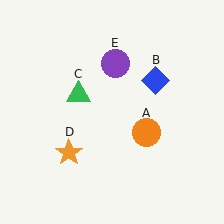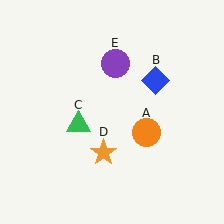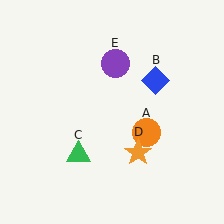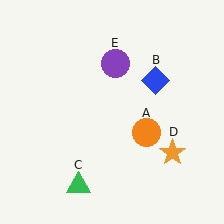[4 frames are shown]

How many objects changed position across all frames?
2 objects changed position: green triangle (object C), orange star (object D).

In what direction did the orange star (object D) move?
The orange star (object D) moved right.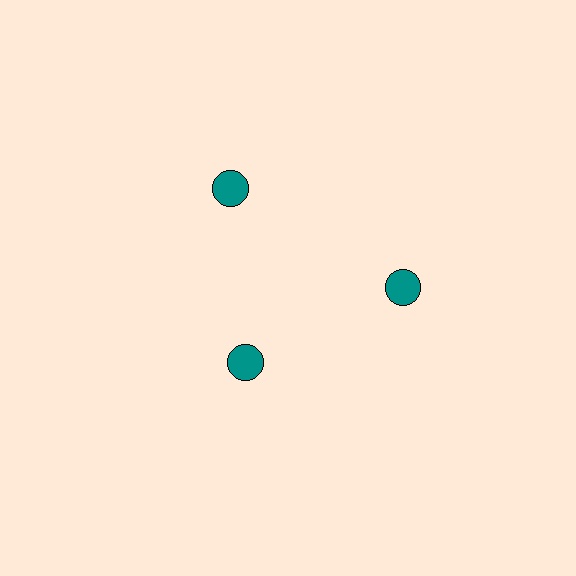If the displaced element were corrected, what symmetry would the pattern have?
It would have 3-fold rotational symmetry — the pattern would map onto itself every 120 degrees.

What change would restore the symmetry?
The symmetry would be restored by moving it outward, back onto the ring so that all 3 circles sit at equal angles and equal distance from the center.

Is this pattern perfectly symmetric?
No. The 3 teal circles are arranged in a ring, but one element near the 7 o'clock position is pulled inward toward the center, breaking the 3-fold rotational symmetry.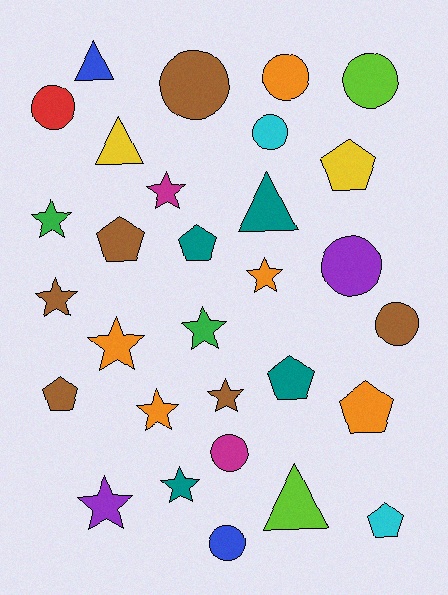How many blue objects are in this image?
There are 2 blue objects.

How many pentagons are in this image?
There are 7 pentagons.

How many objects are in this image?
There are 30 objects.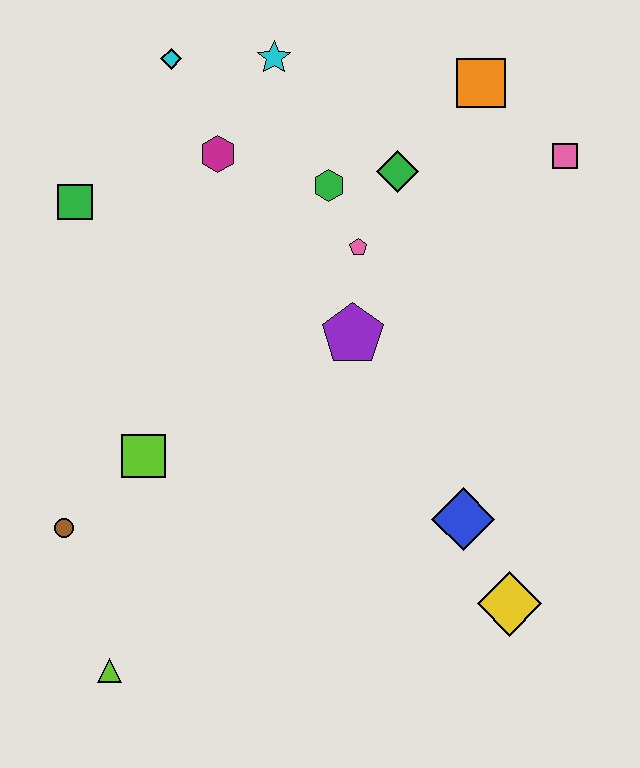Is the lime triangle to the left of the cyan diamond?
Yes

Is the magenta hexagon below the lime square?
No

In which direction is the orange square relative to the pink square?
The orange square is to the left of the pink square.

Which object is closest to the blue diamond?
The yellow diamond is closest to the blue diamond.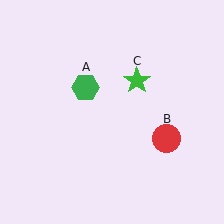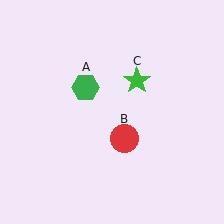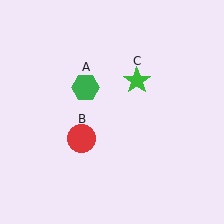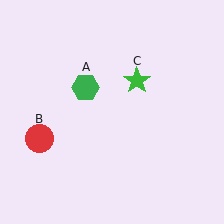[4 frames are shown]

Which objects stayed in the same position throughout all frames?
Green hexagon (object A) and green star (object C) remained stationary.